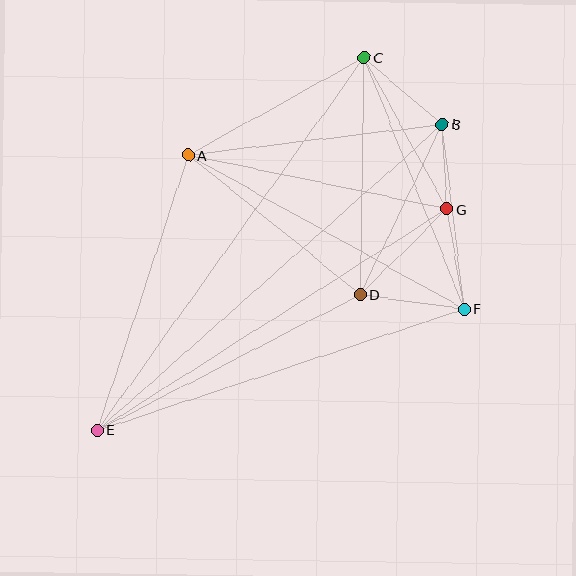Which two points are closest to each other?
Points B and G are closest to each other.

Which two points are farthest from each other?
Points B and E are farthest from each other.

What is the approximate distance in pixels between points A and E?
The distance between A and E is approximately 290 pixels.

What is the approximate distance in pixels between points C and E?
The distance between C and E is approximately 459 pixels.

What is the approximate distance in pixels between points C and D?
The distance between C and D is approximately 237 pixels.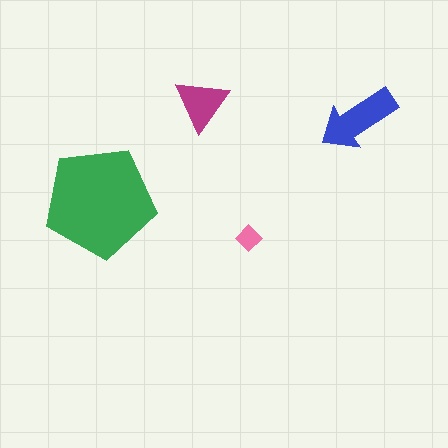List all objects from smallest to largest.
The pink diamond, the magenta triangle, the blue arrow, the green pentagon.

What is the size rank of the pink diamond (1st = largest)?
4th.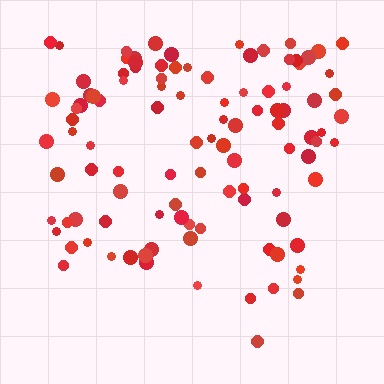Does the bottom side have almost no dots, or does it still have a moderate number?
Still a moderate number, just noticeably fewer than the top.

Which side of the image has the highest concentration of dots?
The top.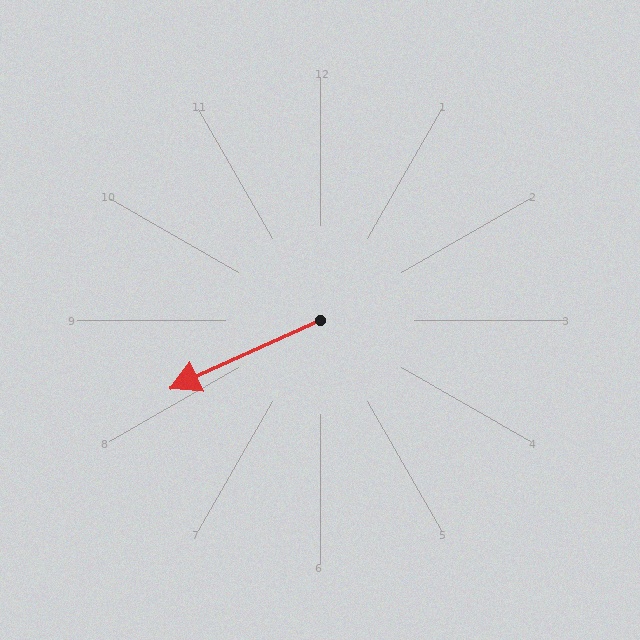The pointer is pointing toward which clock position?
Roughly 8 o'clock.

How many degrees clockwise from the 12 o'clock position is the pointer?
Approximately 246 degrees.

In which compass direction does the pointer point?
Southwest.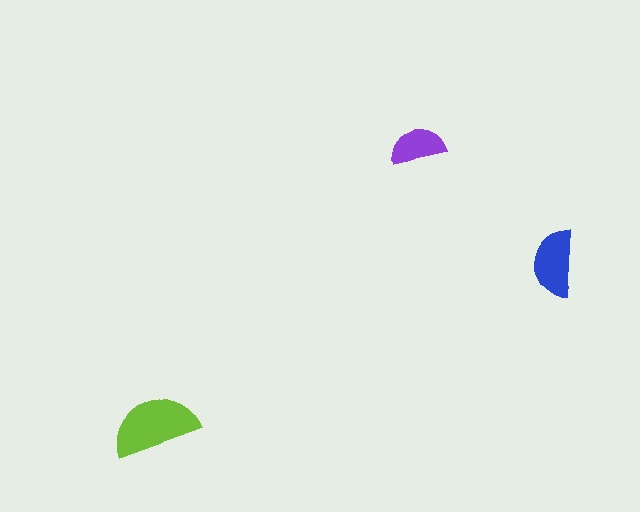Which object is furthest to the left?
The lime semicircle is leftmost.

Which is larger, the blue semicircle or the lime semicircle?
The lime one.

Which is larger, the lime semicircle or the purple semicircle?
The lime one.